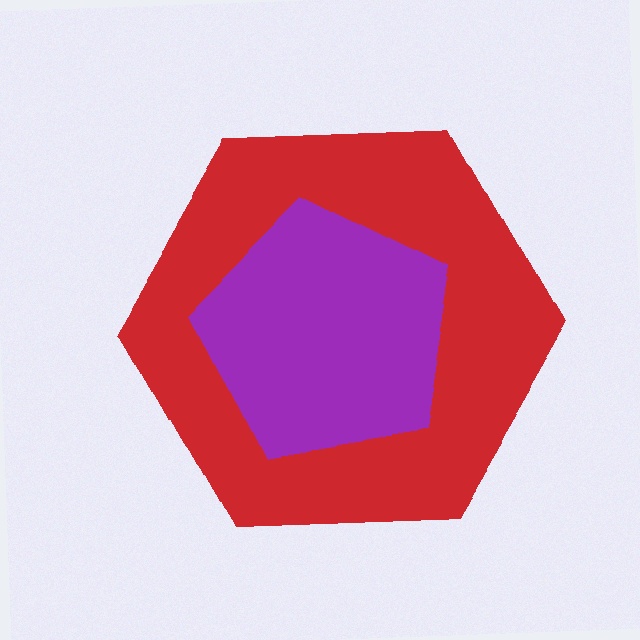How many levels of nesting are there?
2.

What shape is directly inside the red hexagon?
The purple pentagon.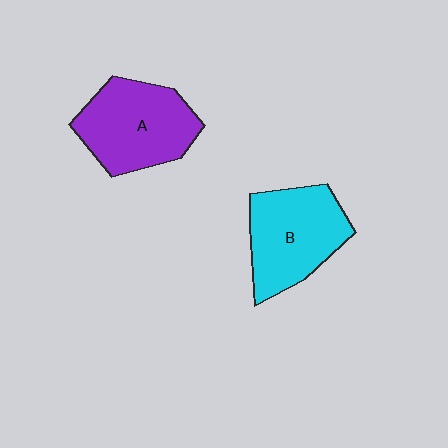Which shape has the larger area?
Shape A (purple).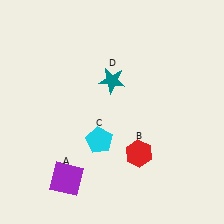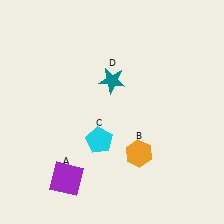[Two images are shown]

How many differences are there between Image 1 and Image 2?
There is 1 difference between the two images.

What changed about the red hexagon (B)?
In Image 1, B is red. In Image 2, it changed to orange.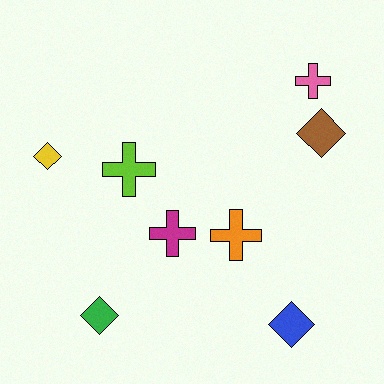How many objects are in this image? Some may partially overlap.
There are 8 objects.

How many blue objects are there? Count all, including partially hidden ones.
There is 1 blue object.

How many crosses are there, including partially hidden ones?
There are 4 crosses.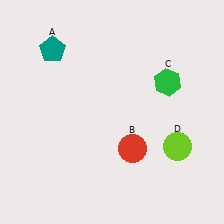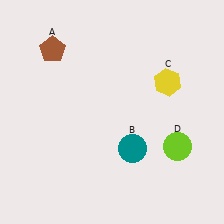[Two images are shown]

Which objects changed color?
A changed from teal to brown. B changed from red to teal. C changed from green to yellow.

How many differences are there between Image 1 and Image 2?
There are 3 differences between the two images.